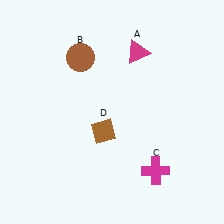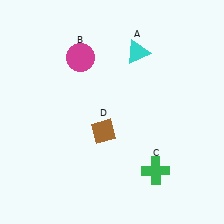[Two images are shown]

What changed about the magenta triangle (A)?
In Image 1, A is magenta. In Image 2, it changed to cyan.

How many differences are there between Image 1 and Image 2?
There are 3 differences between the two images.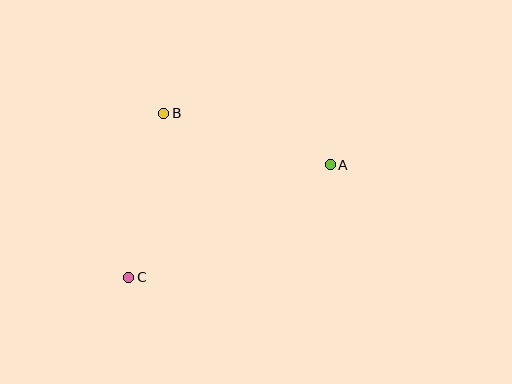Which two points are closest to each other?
Points B and C are closest to each other.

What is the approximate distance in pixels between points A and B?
The distance between A and B is approximately 175 pixels.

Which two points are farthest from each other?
Points A and C are farthest from each other.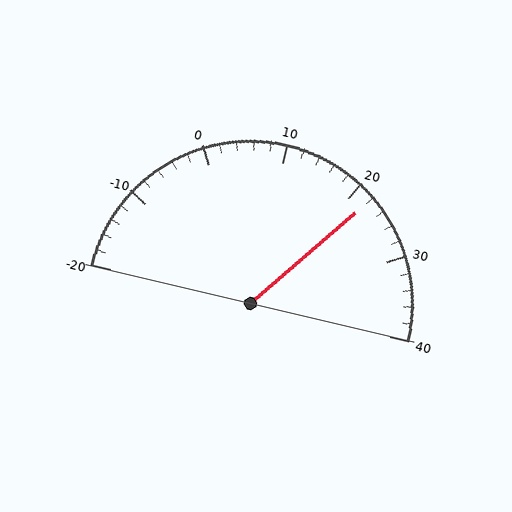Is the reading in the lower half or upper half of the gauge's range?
The reading is in the upper half of the range (-20 to 40).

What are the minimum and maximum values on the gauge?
The gauge ranges from -20 to 40.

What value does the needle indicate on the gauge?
The needle indicates approximately 22.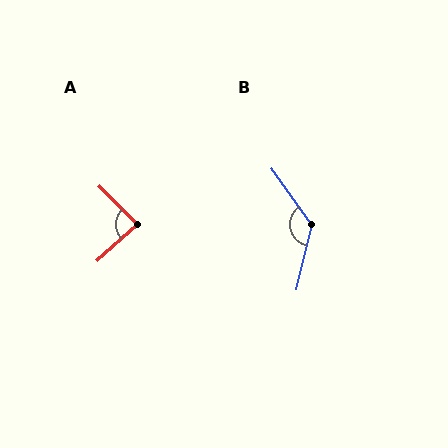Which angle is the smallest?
A, at approximately 87 degrees.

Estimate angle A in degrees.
Approximately 87 degrees.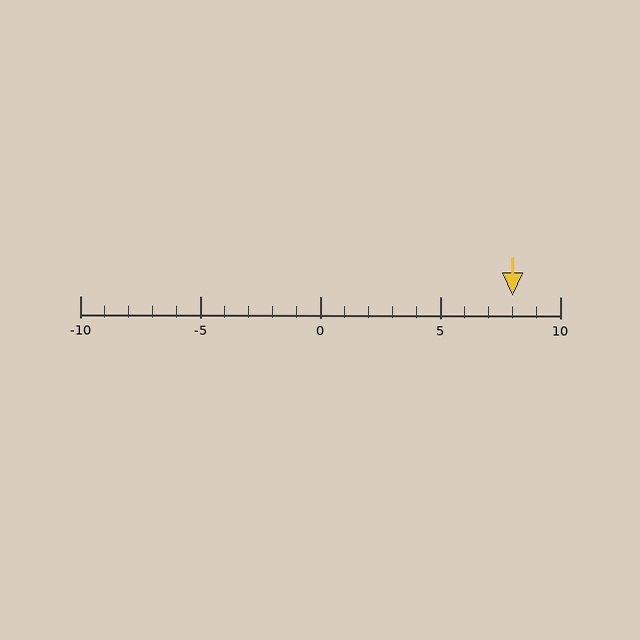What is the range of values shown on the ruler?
The ruler shows values from -10 to 10.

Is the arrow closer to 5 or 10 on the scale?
The arrow is closer to 10.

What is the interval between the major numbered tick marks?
The major tick marks are spaced 5 units apart.